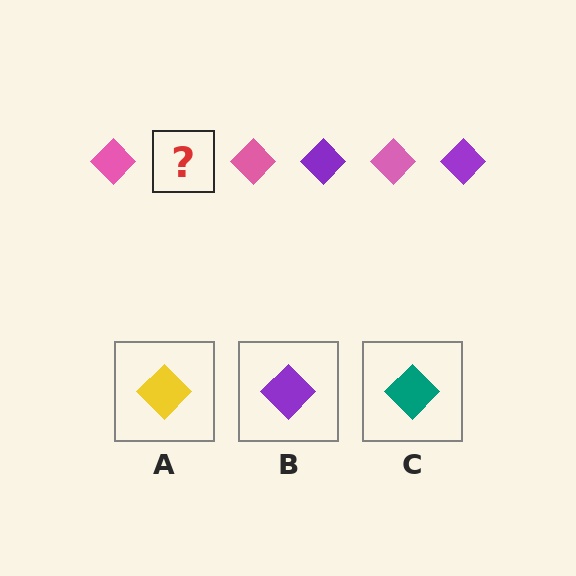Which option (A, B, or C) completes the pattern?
B.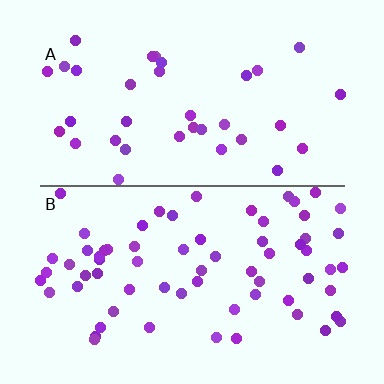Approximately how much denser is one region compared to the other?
Approximately 1.9× — region B over region A.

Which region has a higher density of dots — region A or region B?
B (the bottom).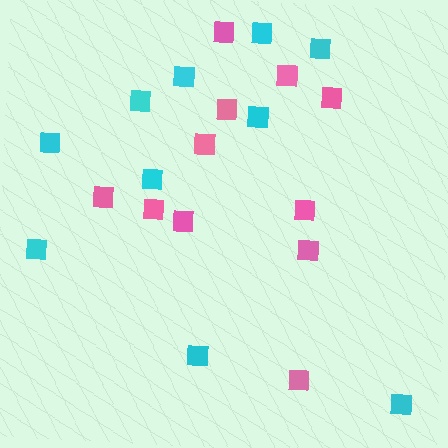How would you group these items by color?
There are 2 groups: one group of pink squares (11) and one group of cyan squares (10).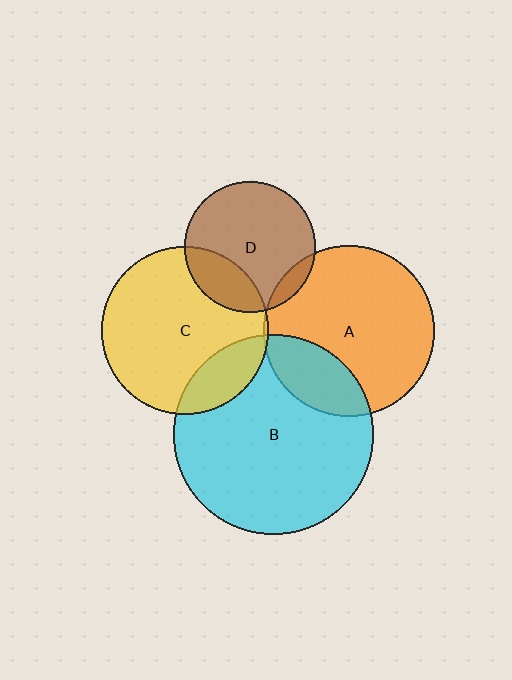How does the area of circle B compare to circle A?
Approximately 1.4 times.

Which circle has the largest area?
Circle B (cyan).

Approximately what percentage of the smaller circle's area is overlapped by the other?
Approximately 5%.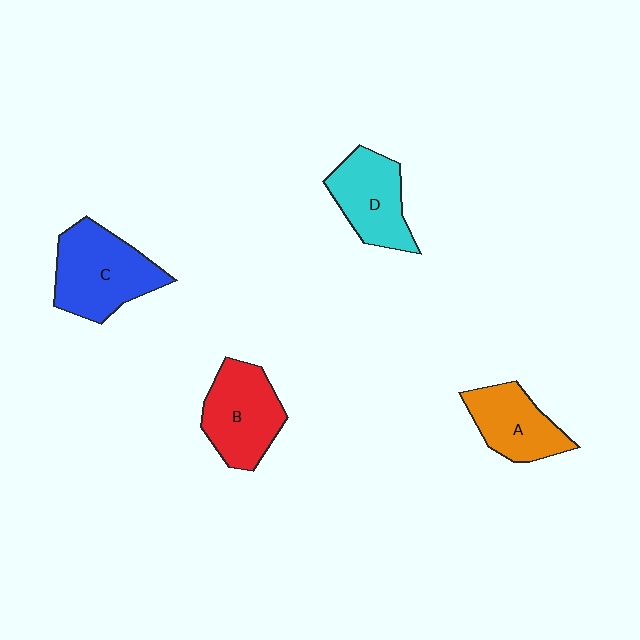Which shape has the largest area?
Shape C (blue).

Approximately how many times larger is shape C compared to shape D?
Approximately 1.3 times.